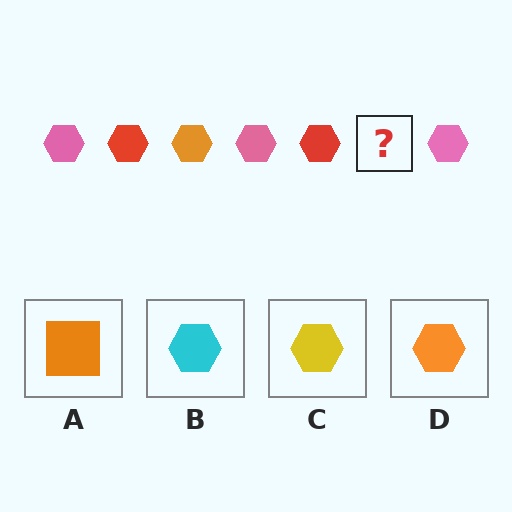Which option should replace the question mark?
Option D.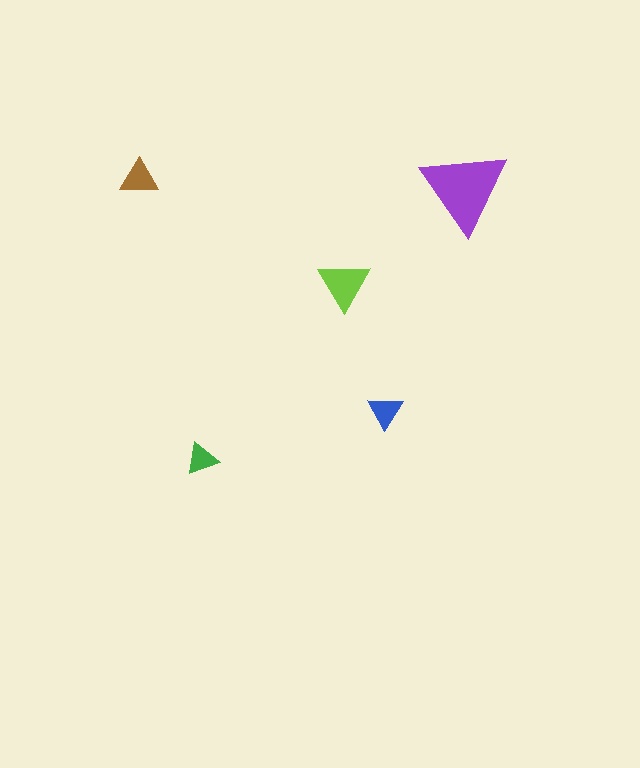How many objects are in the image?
There are 5 objects in the image.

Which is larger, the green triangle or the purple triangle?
The purple one.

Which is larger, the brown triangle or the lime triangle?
The lime one.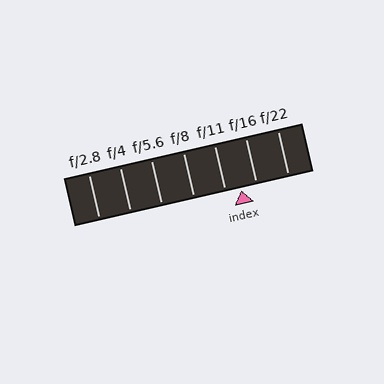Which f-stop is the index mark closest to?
The index mark is closest to f/11.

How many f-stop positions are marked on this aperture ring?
There are 7 f-stop positions marked.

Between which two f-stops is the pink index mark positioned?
The index mark is between f/11 and f/16.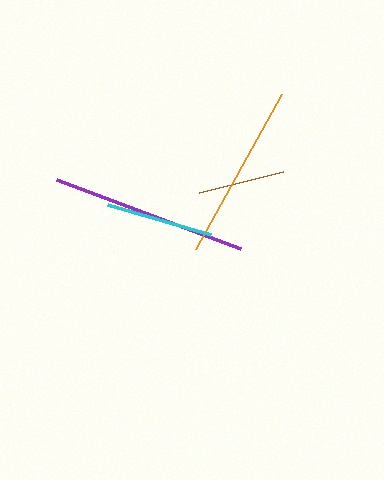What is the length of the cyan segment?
The cyan segment is approximately 107 pixels long.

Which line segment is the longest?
The purple line is the longest at approximately 196 pixels.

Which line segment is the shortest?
The brown line is the shortest at approximately 87 pixels.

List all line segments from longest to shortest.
From longest to shortest: purple, orange, cyan, brown.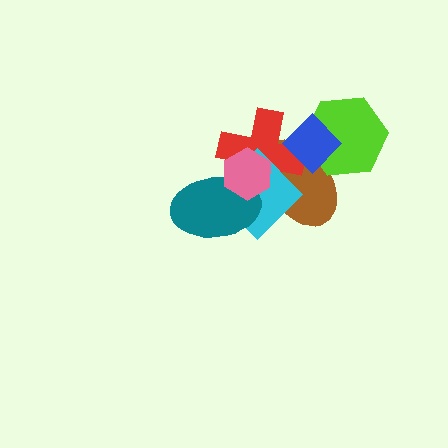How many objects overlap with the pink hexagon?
4 objects overlap with the pink hexagon.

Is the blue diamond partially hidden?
No, no other shape covers it.